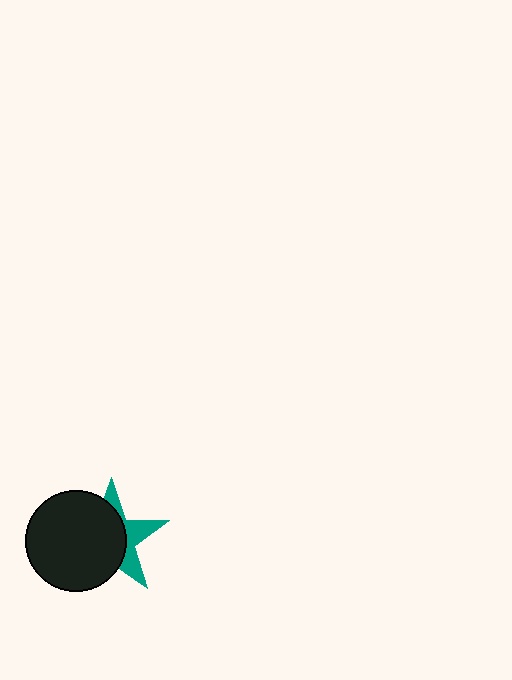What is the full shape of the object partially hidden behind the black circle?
The partially hidden object is a teal star.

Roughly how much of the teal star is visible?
A small part of it is visible (roughly 36%).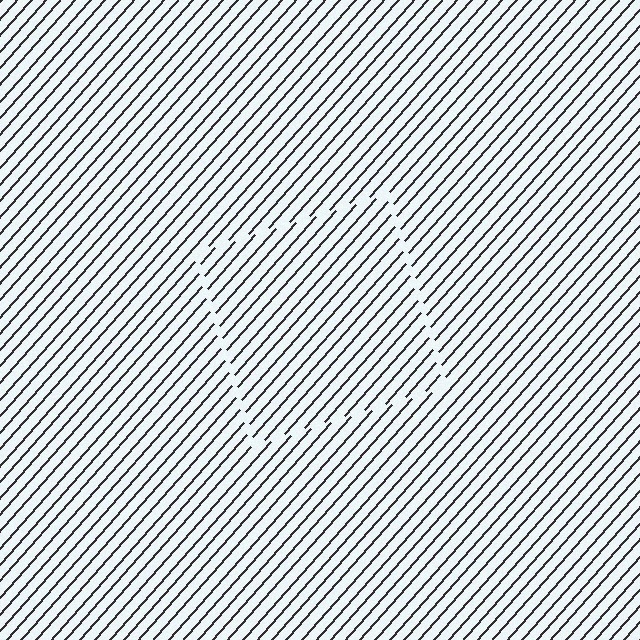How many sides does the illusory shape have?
4 sides — the line-ends trace a square.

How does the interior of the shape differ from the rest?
The interior of the shape contains the same grating, shifted by half a period — the contour is defined by the phase discontinuity where line-ends from the inner and outer gratings abut.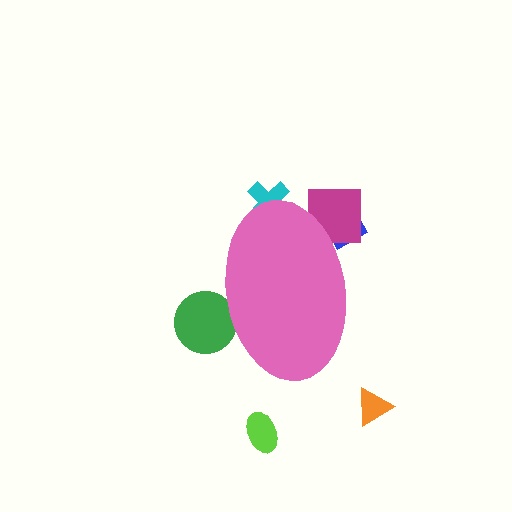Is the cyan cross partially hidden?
Yes, the cyan cross is partially hidden behind the pink ellipse.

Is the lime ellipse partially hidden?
No, the lime ellipse is fully visible.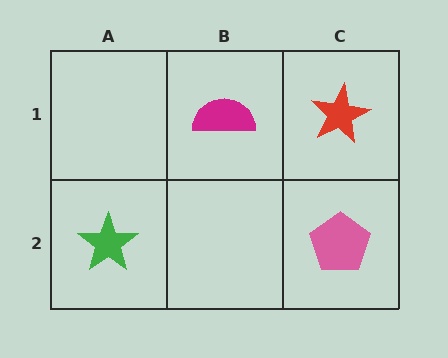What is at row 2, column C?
A pink pentagon.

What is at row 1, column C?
A red star.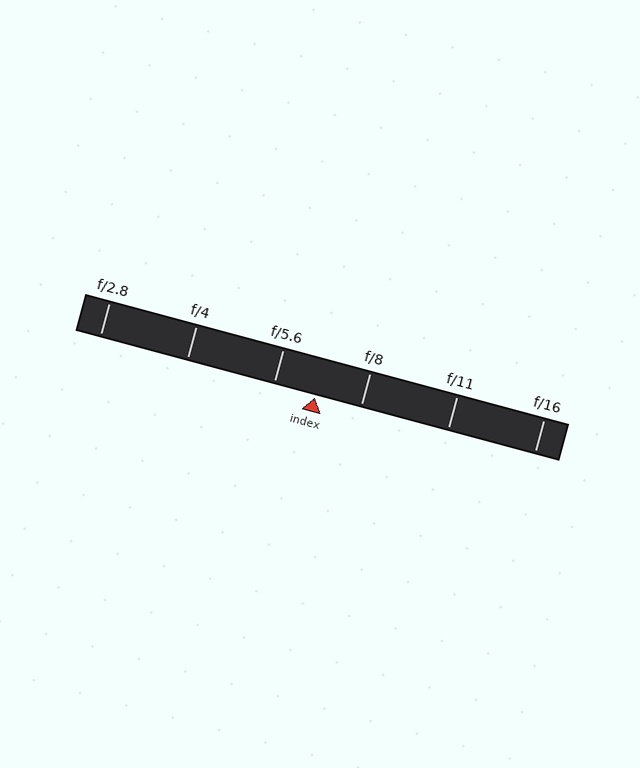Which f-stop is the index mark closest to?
The index mark is closest to f/5.6.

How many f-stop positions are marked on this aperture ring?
There are 6 f-stop positions marked.